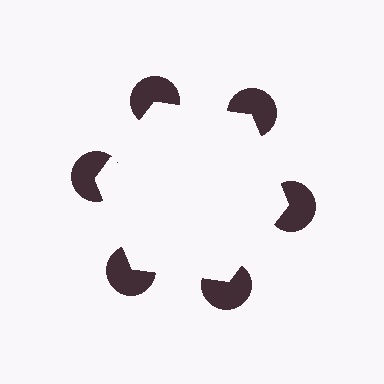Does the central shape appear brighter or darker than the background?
It typically appears slightly brighter than the background, even though no actual brightness change is drawn.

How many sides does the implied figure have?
6 sides.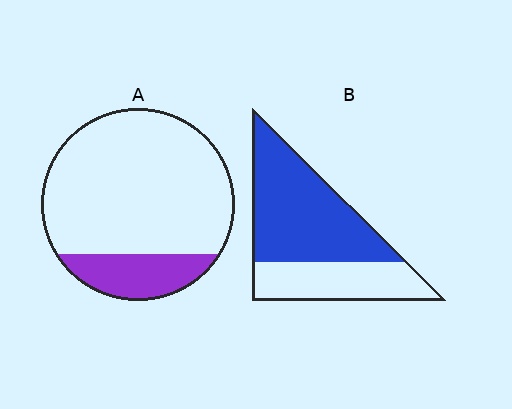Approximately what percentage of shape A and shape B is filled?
A is approximately 20% and B is approximately 65%.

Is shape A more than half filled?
No.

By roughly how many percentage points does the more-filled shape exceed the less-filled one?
By roughly 45 percentage points (B over A).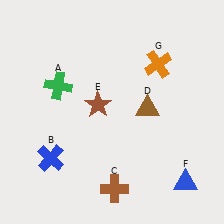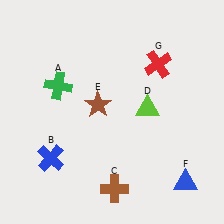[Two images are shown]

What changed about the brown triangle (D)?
In Image 1, D is brown. In Image 2, it changed to lime.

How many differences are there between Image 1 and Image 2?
There are 2 differences between the two images.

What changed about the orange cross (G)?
In Image 1, G is orange. In Image 2, it changed to red.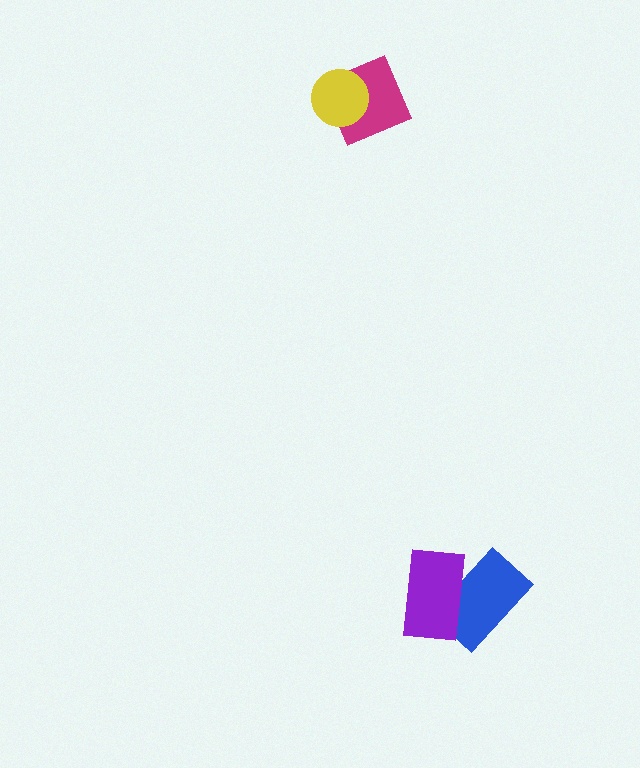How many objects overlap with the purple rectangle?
1 object overlaps with the purple rectangle.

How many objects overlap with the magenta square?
1 object overlaps with the magenta square.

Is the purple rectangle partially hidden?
No, no other shape covers it.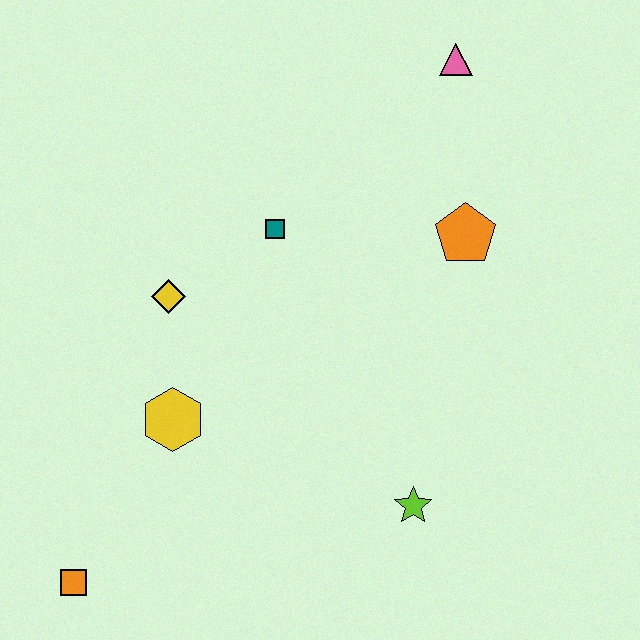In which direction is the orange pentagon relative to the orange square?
The orange pentagon is to the right of the orange square.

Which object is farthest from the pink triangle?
The orange square is farthest from the pink triangle.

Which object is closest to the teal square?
The yellow diamond is closest to the teal square.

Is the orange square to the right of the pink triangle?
No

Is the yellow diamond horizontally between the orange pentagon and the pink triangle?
No